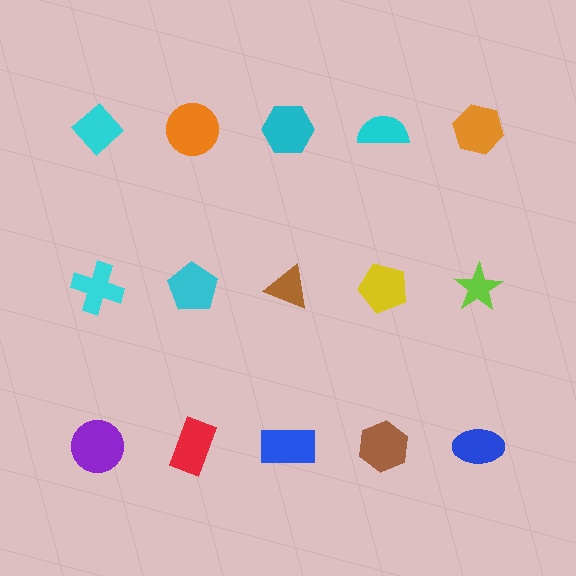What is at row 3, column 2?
A red rectangle.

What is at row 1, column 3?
A cyan hexagon.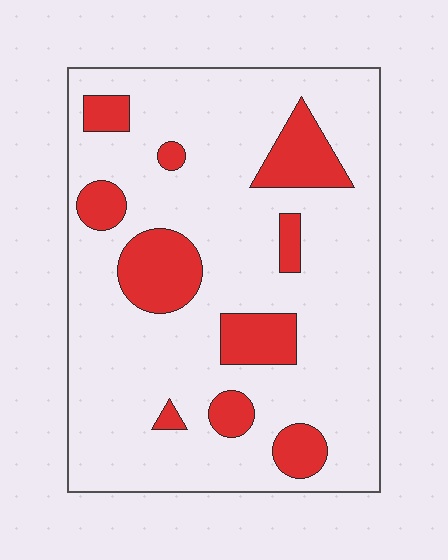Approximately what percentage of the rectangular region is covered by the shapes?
Approximately 20%.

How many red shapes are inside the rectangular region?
10.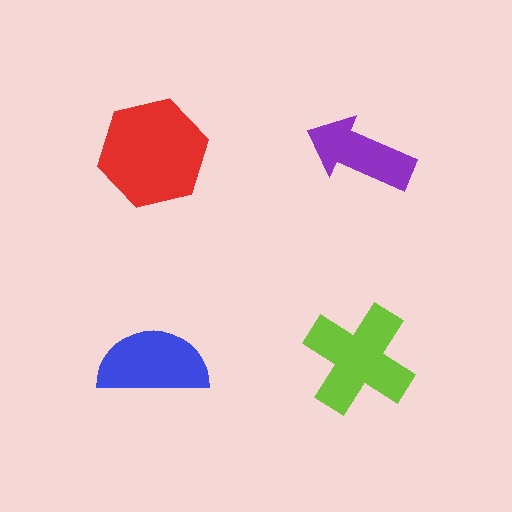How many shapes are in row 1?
2 shapes.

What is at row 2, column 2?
A lime cross.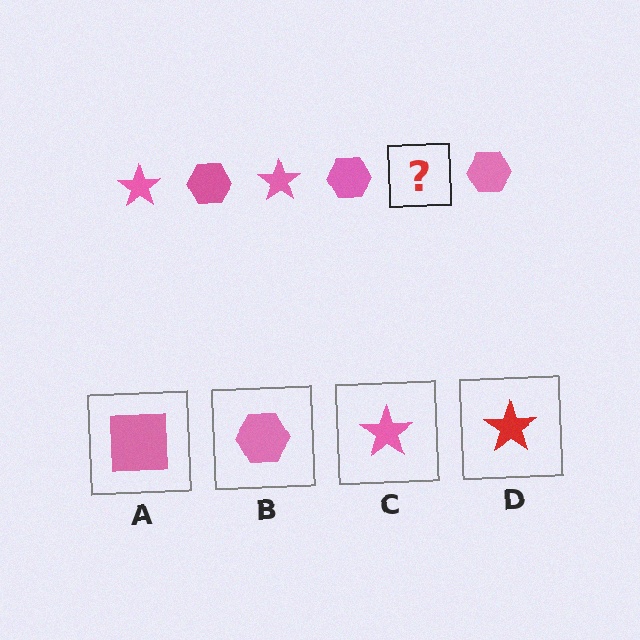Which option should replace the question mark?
Option C.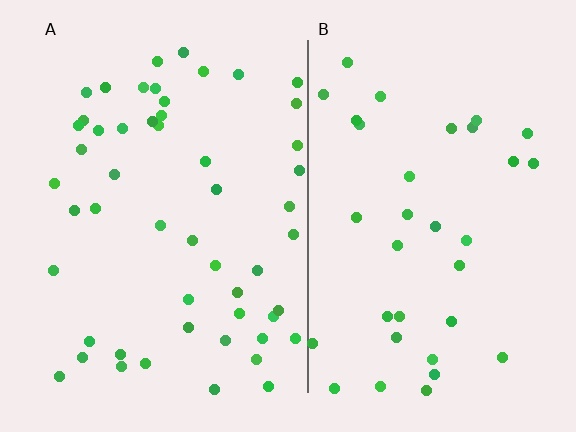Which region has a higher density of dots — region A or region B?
A (the left).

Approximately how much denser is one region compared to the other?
Approximately 1.5× — region A over region B.